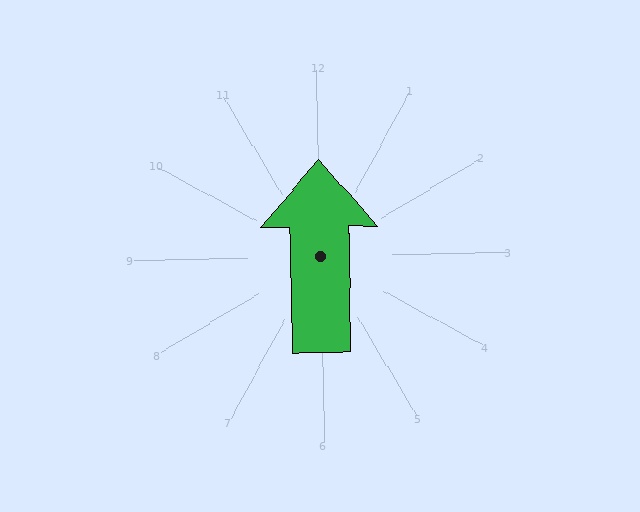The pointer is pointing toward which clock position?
Roughly 12 o'clock.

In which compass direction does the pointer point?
North.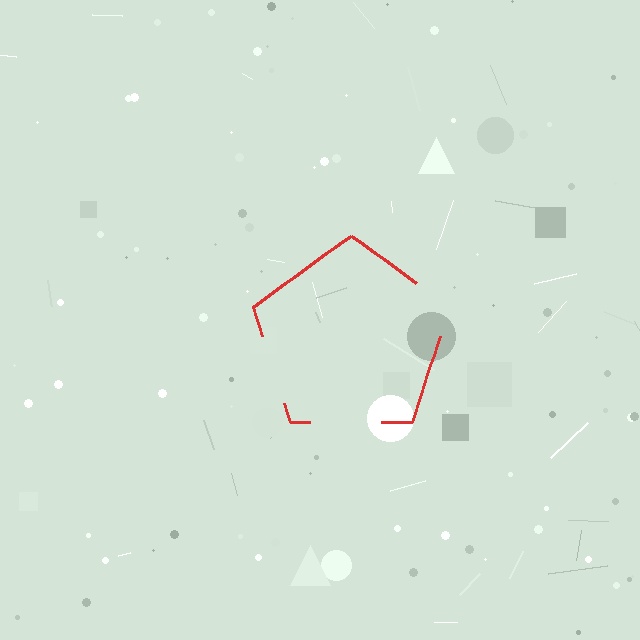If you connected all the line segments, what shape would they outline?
They would outline a pentagon.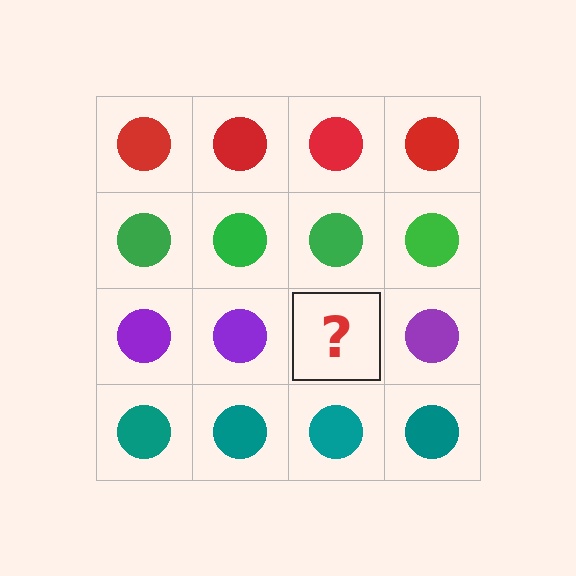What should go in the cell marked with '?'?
The missing cell should contain a purple circle.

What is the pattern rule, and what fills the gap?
The rule is that each row has a consistent color. The gap should be filled with a purple circle.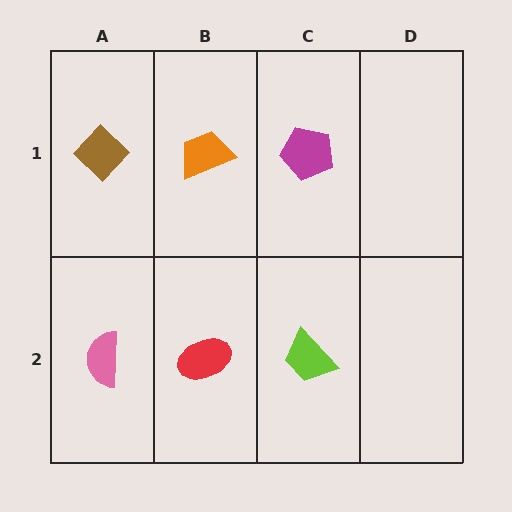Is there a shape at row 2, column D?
No, that cell is empty.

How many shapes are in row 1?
3 shapes.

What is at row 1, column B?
An orange trapezoid.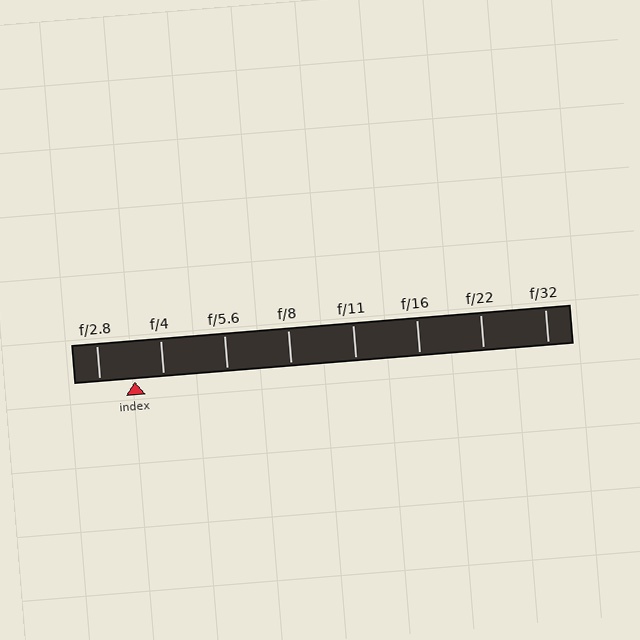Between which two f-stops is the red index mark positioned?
The index mark is between f/2.8 and f/4.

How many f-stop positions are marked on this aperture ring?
There are 8 f-stop positions marked.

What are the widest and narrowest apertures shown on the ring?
The widest aperture shown is f/2.8 and the narrowest is f/32.